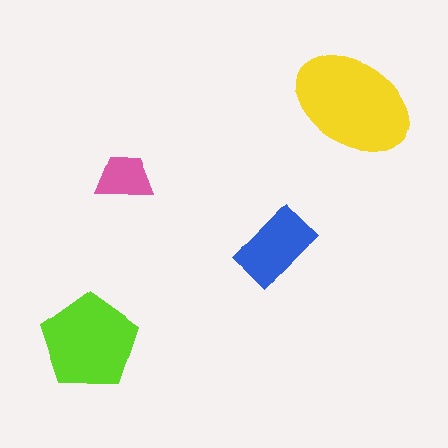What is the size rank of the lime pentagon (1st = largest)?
2nd.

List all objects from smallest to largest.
The pink trapezoid, the blue rectangle, the lime pentagon, the yellow ellipse.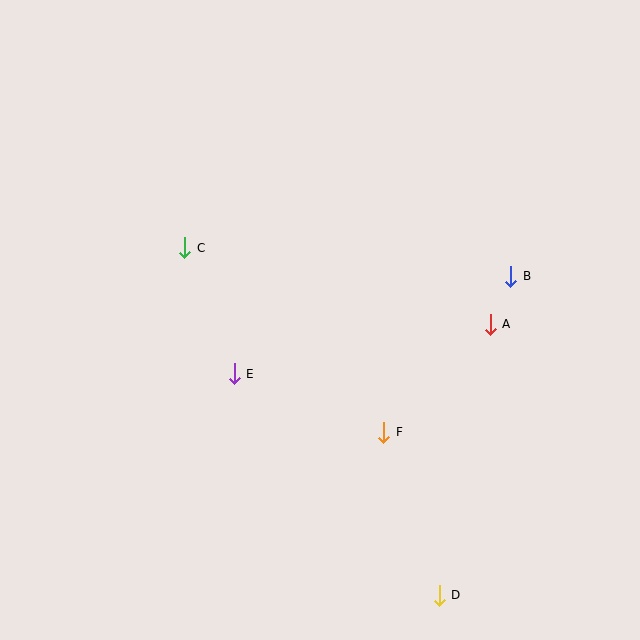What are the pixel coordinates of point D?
Point D is at (439, 595).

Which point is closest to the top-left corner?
Point C is closest to the top-left corner.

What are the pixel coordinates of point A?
Point A is at (490, 324).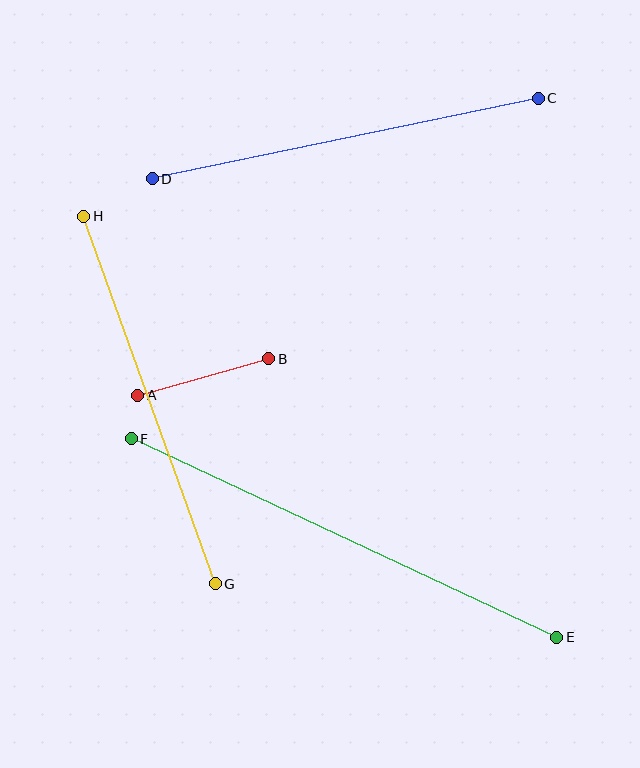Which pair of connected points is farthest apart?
Points E and F are farthest apart.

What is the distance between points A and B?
The distance is approximately 136 pixels.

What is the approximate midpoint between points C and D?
The midpoint is at approximately (345, 139) pixels.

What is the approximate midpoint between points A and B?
The midpoint is at approximately (203, 377) pixels.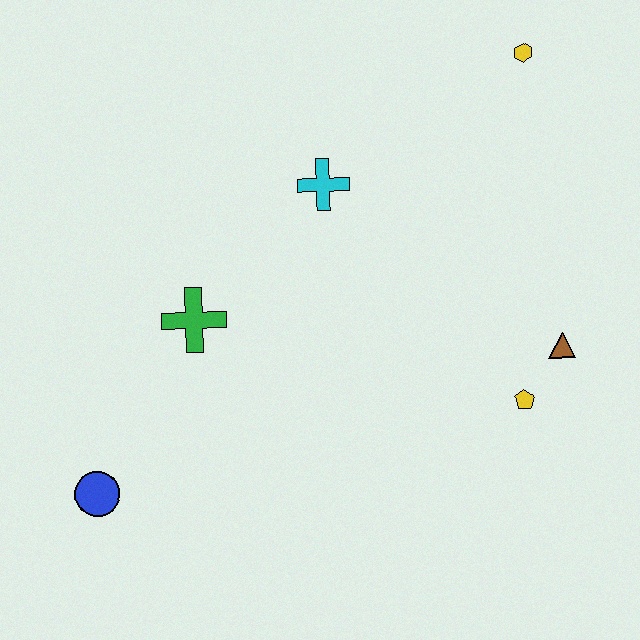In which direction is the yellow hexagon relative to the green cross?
The yellow hexagon is to the right of the green cross.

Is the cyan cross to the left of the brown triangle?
Yes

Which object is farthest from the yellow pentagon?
The blue circle is farthest from the yellow pentagon.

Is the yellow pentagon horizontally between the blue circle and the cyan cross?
No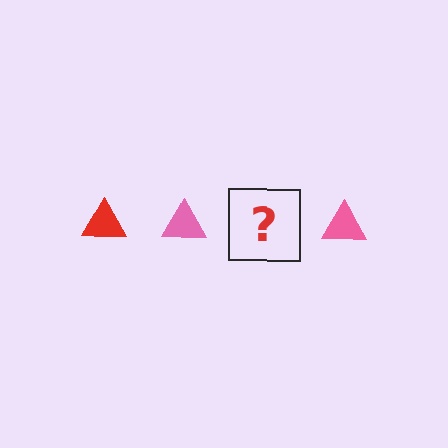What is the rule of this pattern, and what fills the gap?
The rule is that the pattern cycles through red, pink triangles. The gap should be filled with a red triangle.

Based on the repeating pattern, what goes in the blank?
The blank should be a red triangle.